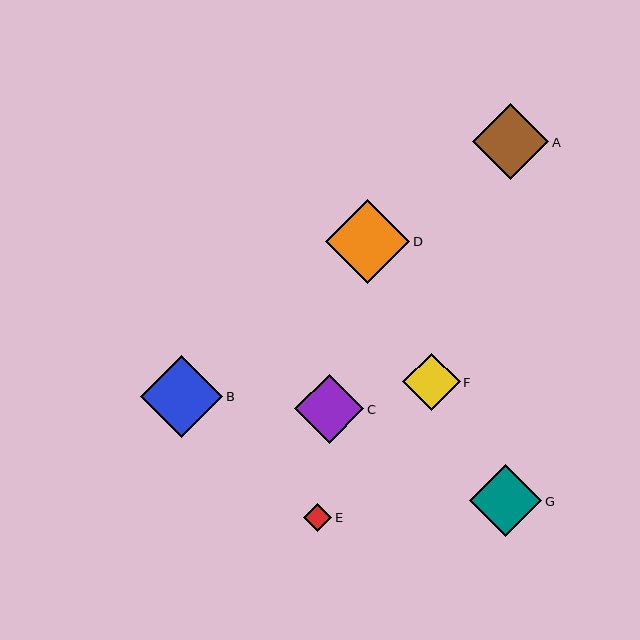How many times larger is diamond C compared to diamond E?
Diamond C is approximately 2.4 times the size of diamond E.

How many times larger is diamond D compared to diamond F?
Diamond D is approximately 1.5 times the size of diamond F.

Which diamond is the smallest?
Diamond E is the smallest with a size of approximately 29 pixels.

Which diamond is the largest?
Diamond D is the largest with a size of approximately 84 pixels.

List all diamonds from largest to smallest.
From largest to smallest: D, B, A, G, C, F, E.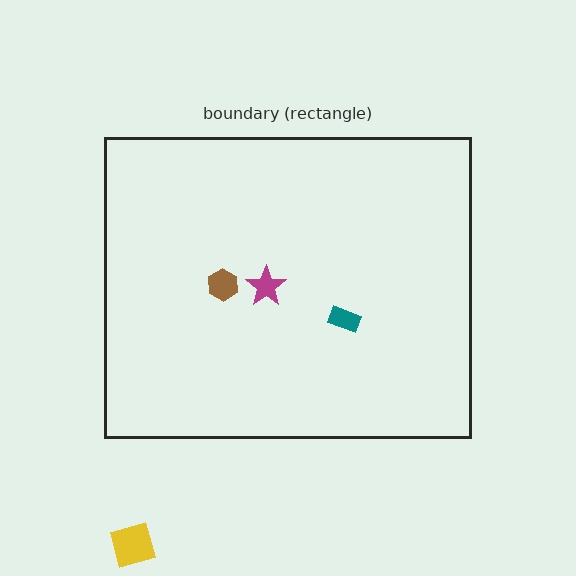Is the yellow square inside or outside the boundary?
Outside.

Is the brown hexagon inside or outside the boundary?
Inside.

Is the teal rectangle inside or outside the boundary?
Inside.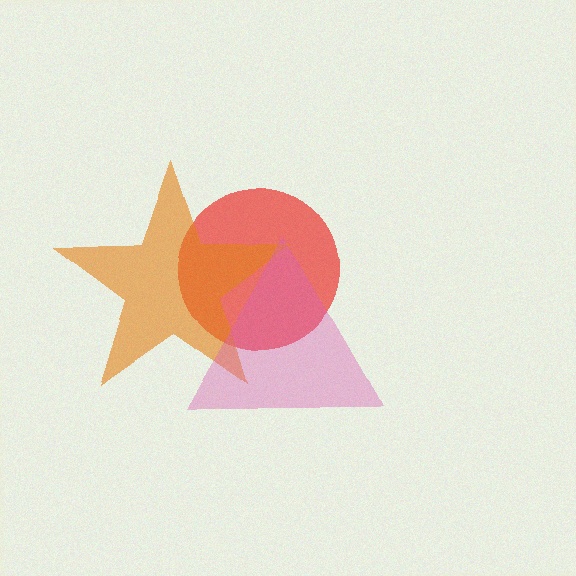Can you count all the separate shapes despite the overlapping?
Yes, there are 3 separate shapes.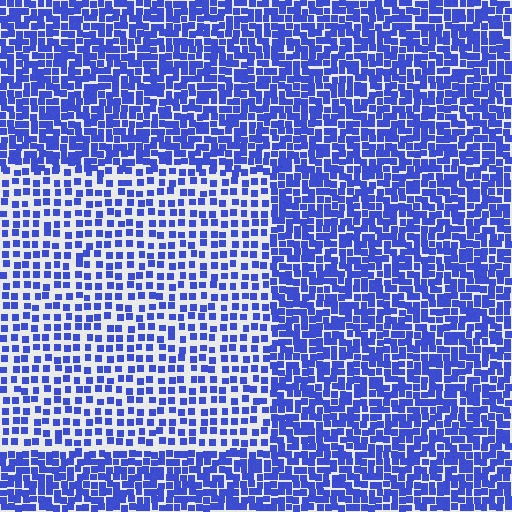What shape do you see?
I see a rectangle.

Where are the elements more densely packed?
The elements are more densely packed outside the rectangle boundary.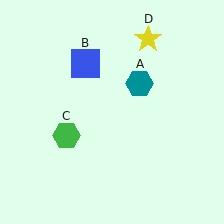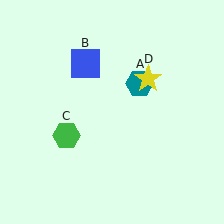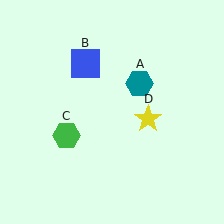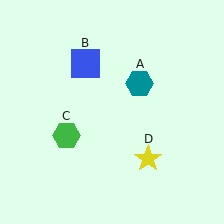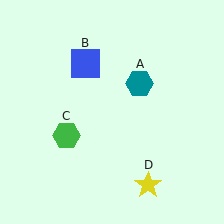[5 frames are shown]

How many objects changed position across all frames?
1 object changed position: yellow star (object D).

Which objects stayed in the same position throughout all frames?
Teal hexagon (object A) and blue square (object B) and green hexagon (object C) remained stationary.